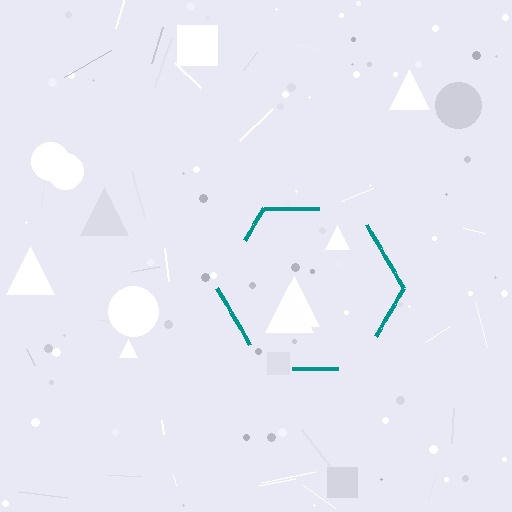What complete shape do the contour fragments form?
The contour fragments form a hexagon.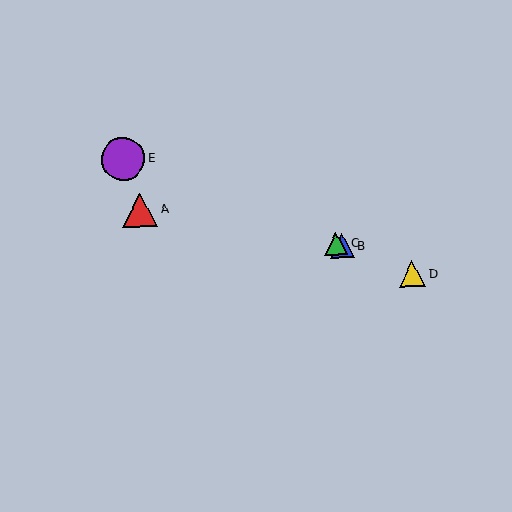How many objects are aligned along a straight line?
4 objects (B, C, D, E) are aligned along a straight line.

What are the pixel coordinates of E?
Object E is at (123, 159).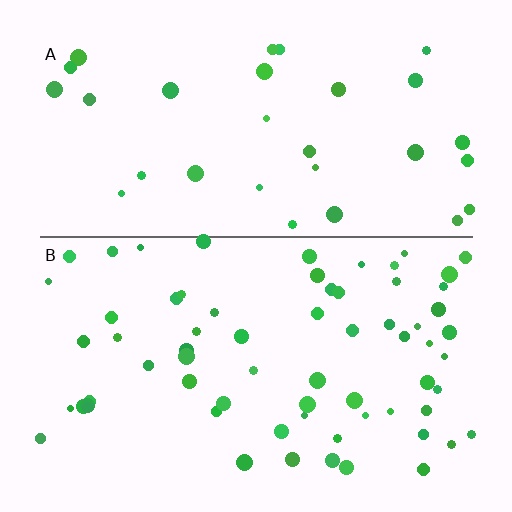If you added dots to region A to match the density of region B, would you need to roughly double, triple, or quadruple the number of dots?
Approximately double.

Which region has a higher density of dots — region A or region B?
B (the bottom).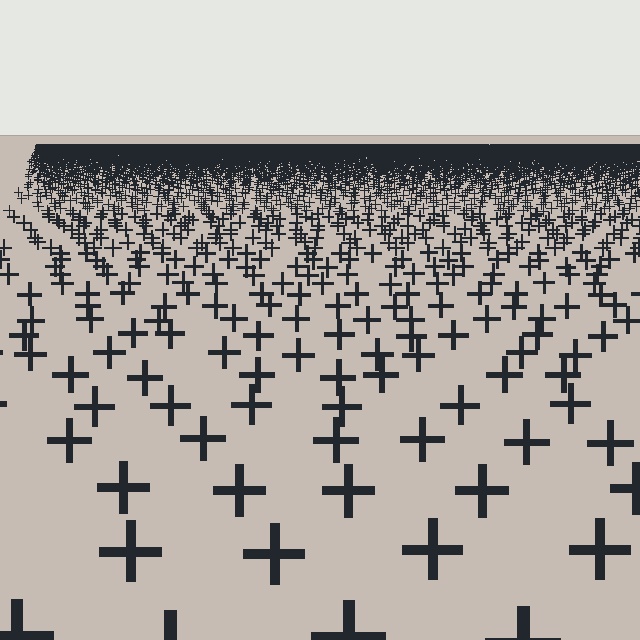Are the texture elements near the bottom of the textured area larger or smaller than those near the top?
Larger. Near the bottom, elements are closer to the viewer and appear at a bigger on-screen size.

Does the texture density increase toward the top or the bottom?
Density increases toward the top.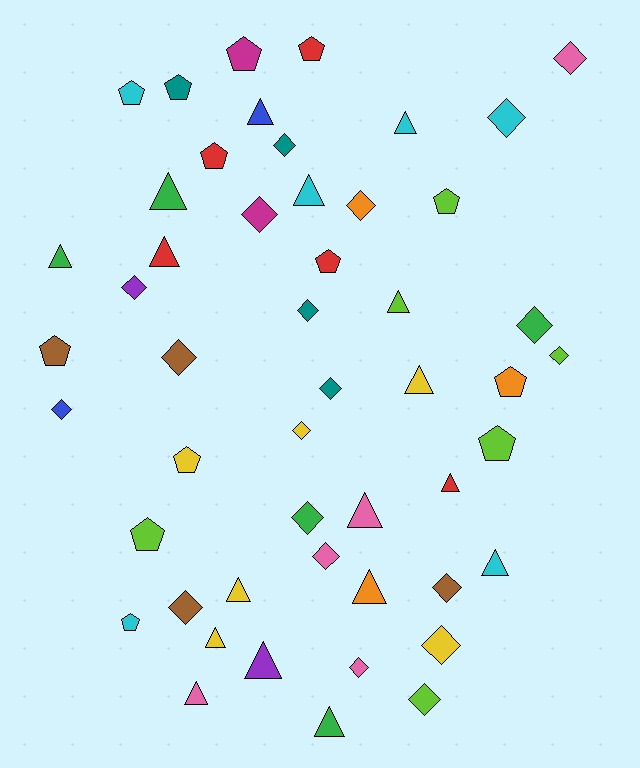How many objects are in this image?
There are 50 objects.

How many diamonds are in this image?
There are 20 diamonds.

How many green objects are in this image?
There are 5 green objects.